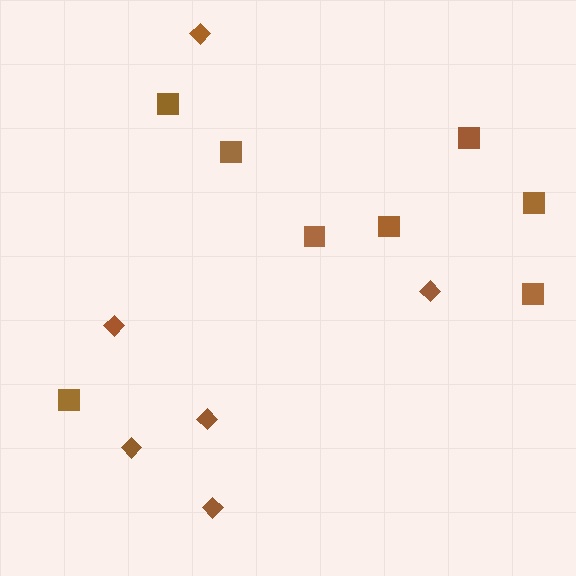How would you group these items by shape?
There are 2 groups: one group of diamonds (6) and one group of squares (8).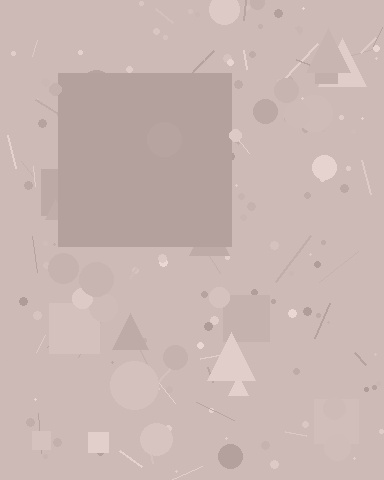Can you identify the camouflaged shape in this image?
The camouflaged shape is a square.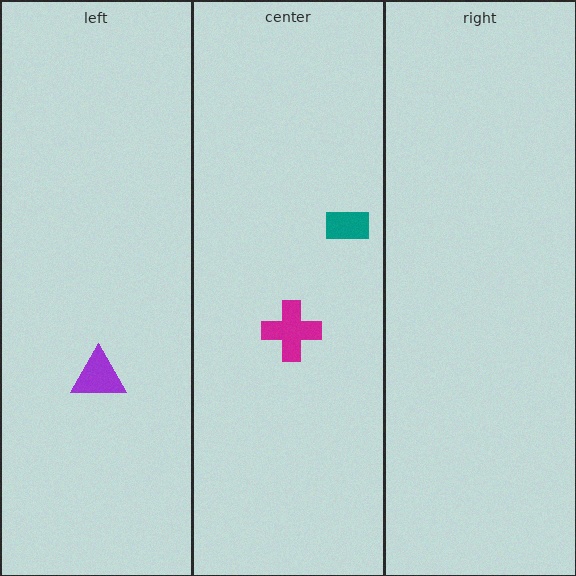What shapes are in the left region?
The purple triangle.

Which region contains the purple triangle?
The left region.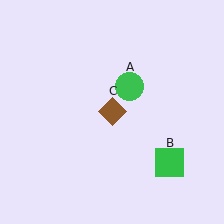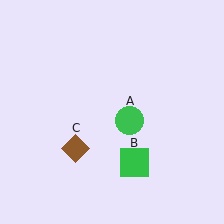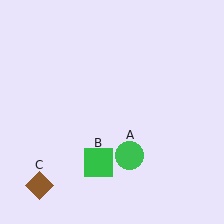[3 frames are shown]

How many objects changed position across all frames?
3 objects changed position: green circle (object A), green square (object B), brown diamond (object C).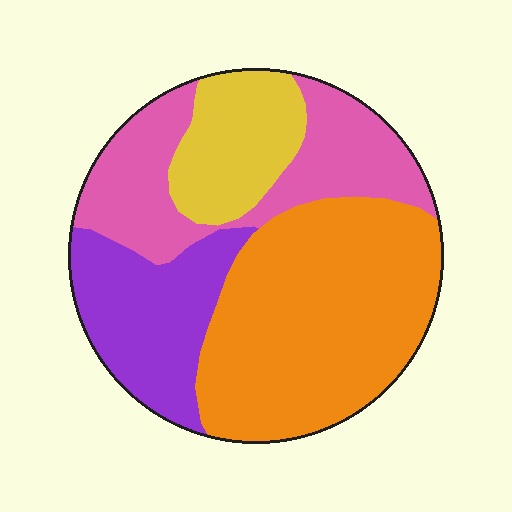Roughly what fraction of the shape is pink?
Pink covers about 25% of the shape.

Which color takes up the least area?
Yellow, at roughly 15%.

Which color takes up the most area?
Orange, at roughly 40%.